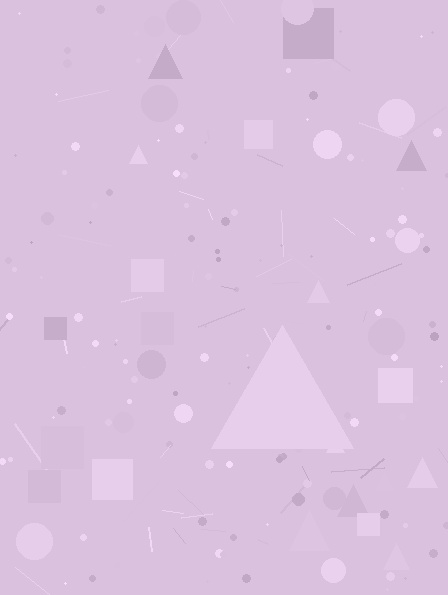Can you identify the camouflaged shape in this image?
The camouflaged shape is a triangle.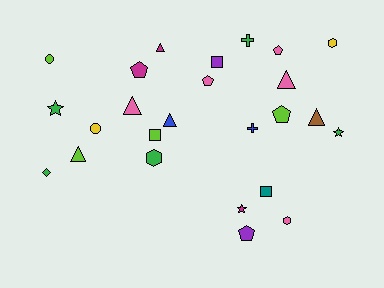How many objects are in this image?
There are 25 objects.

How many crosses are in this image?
There are 2 crosses.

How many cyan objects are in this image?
There are no cyan objects.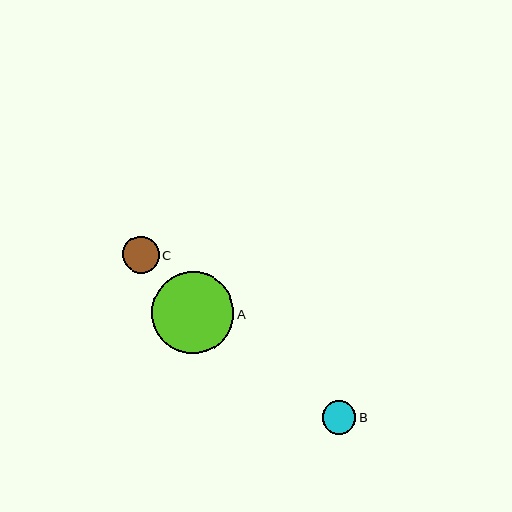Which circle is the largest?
Circle A is the largest with a size of approximately 83 pixels.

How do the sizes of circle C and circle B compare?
Circle C and circle B are approximately the same size.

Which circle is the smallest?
Circle B is the smallest with a size of approximately 34 pixels.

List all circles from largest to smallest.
From largest to smallest: A, C, B.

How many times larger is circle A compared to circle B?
Circle A is approximately 2.5 times the size of circle B.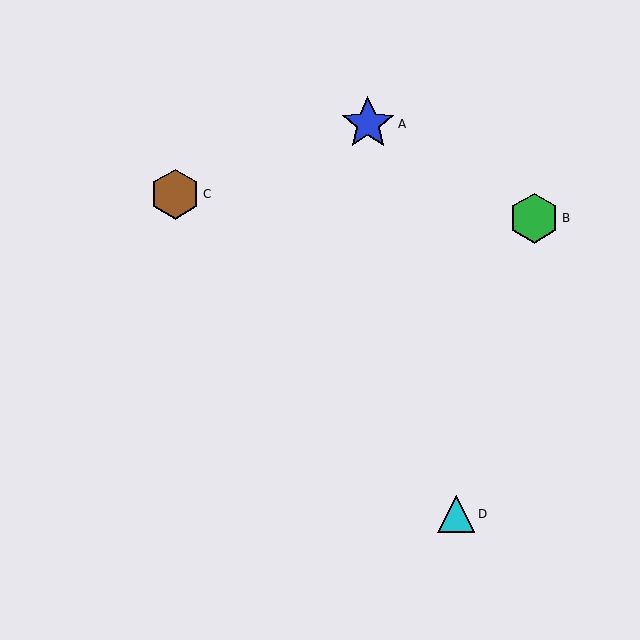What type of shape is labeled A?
Shape A is a blue star.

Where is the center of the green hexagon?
The center of the green hexagon is at (534, 218).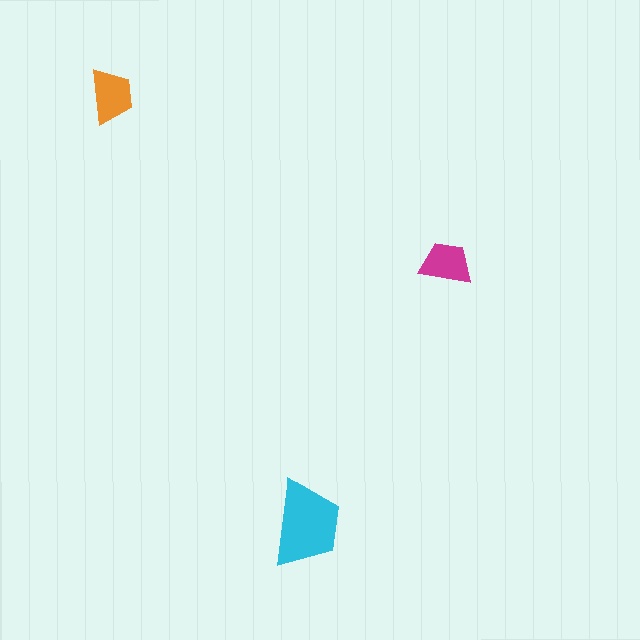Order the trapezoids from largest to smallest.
the cyan one, the orange one, the magenta one.